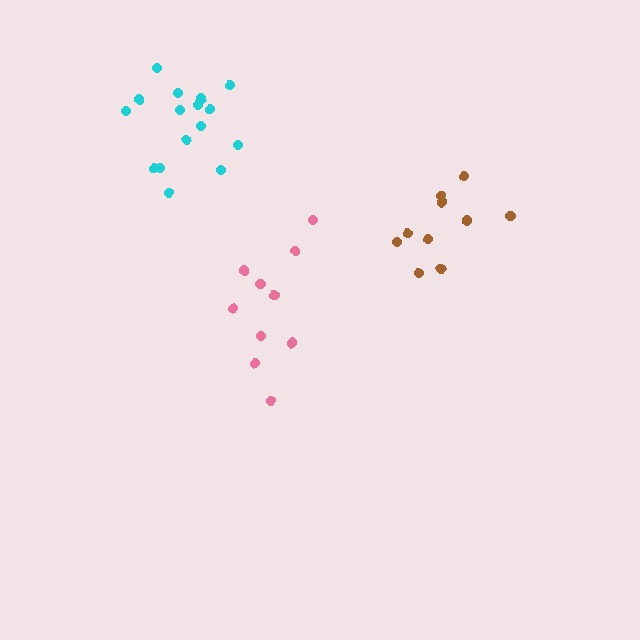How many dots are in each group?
Group 1: 10 dots, Group 2: 10 dots, Group 3: 16 dots (36 total).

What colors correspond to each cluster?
The clusters are colored: pink, brown, cyan.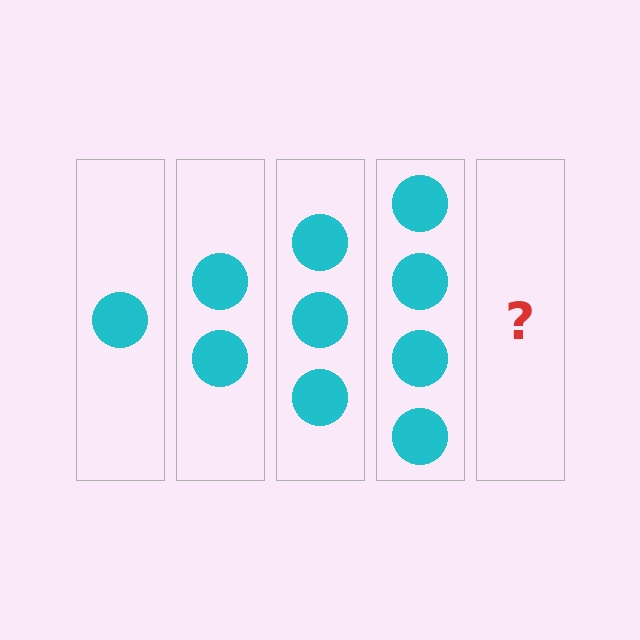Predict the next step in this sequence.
The next step is 5 circles.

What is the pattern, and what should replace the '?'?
The pattern is that each step adds one more circle. The '?' should be 5 circles.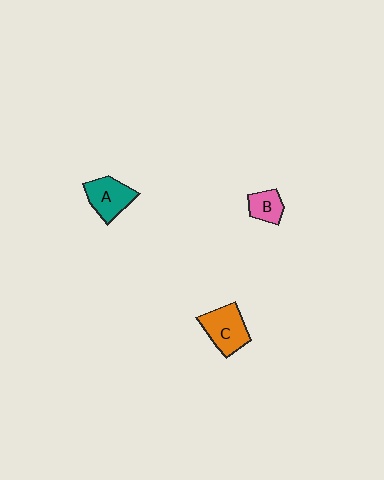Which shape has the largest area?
Shape C (orange).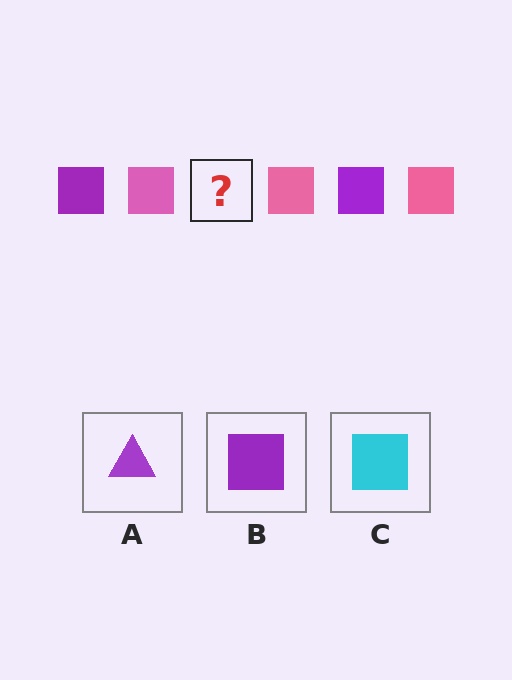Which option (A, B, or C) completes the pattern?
B.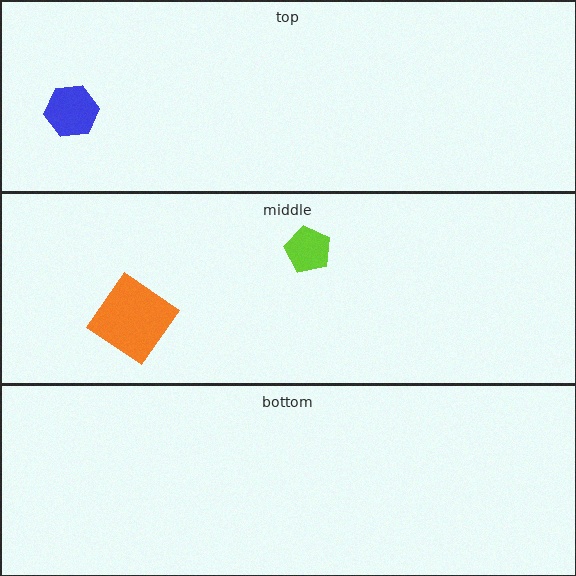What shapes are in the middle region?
The orange diamond, the lime pentagon.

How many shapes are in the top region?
1.